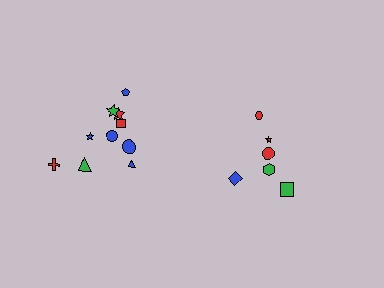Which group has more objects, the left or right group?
The left group.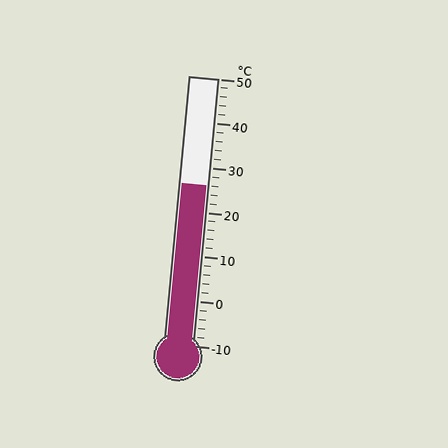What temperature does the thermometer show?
The thermometer shows approximately 26°C.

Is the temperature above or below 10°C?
The temperature is above 10°C.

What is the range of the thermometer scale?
The thermometer scale ranges from -10°C to 50°C.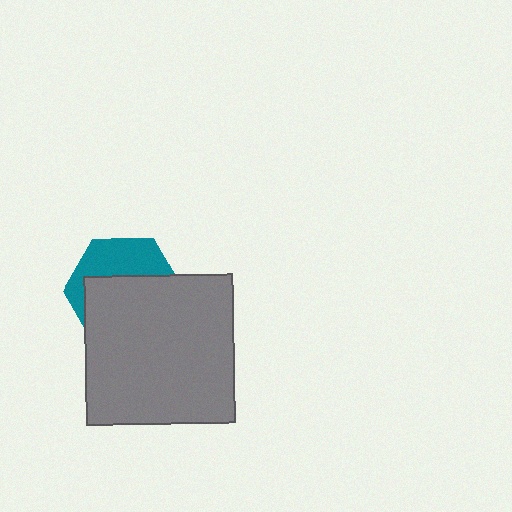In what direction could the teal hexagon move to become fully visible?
The teal hexagon could move up. That would shift it out from behind the gray square entirely.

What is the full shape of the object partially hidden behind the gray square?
The partially hidden object is a teal hexagon.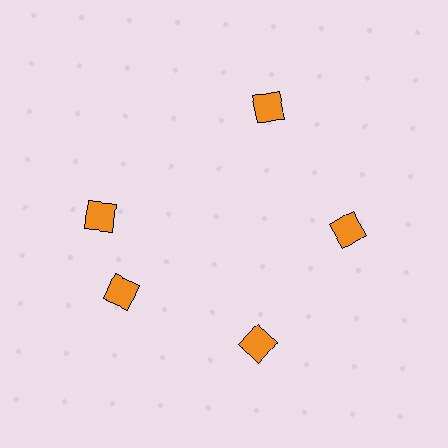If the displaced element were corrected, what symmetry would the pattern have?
It would have 5-fold rotational symmetry — the pattern would map onto itself every 72 degrees.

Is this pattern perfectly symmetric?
No. The 5 orange diamonds are arranged in a ring, but one element near the 10 o'clock position is rotated out of alignment along the ring, breaking the 5-fold rotational symmetry.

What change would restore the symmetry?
The symmetry would be restored by rotating it back into even spacing with its neighbors so that all 5 diamonds sit at equal angles and equal distance from the center.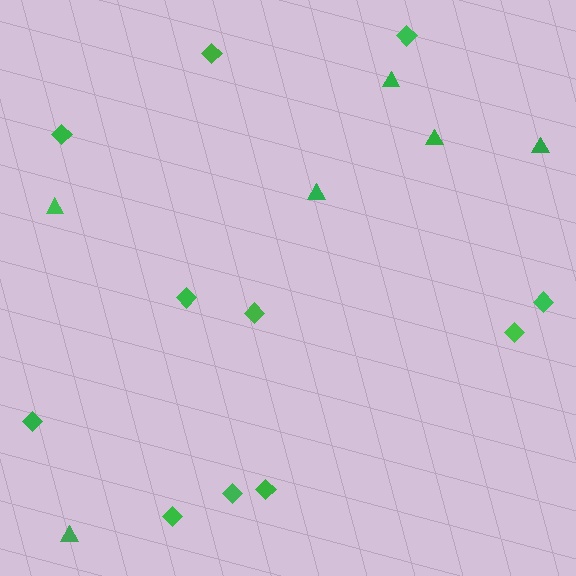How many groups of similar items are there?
There are 2 groups: one group of triangles (6) and one group of diamonds (11).